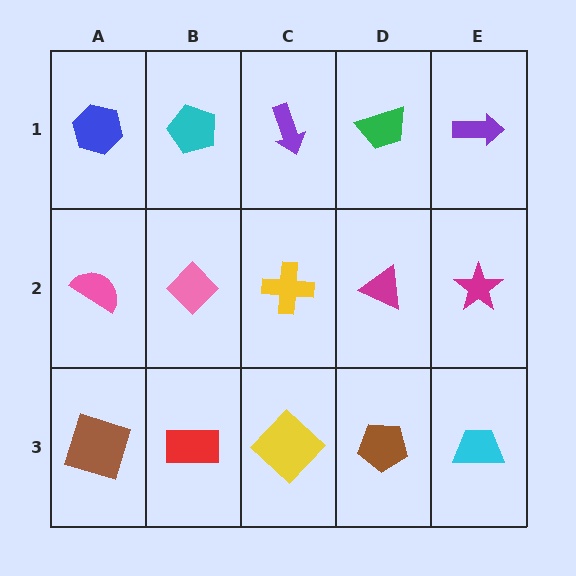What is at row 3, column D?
A brown pentagon.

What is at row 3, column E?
A cyan trapezoid.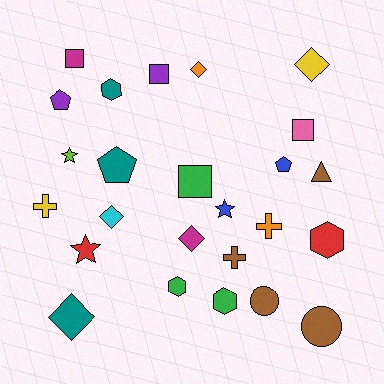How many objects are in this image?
There are 25 objects.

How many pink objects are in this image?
There is 1 pink object.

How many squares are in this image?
There are 4 squares.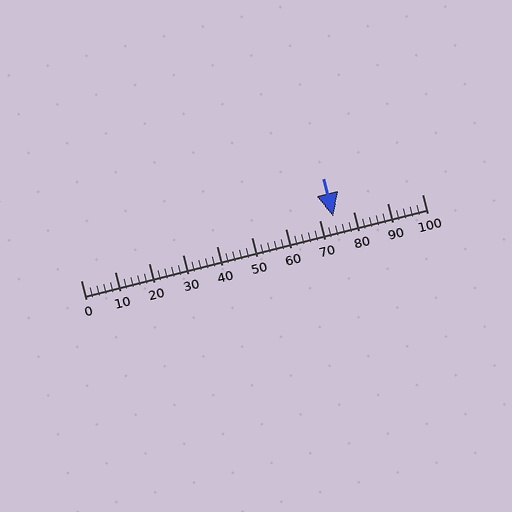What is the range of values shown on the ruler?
The ruler shows values from 0 to 100.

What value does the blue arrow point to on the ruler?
The blue arrow points to approximately 74.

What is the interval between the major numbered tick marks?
The major tick marks are spaced 10 units apart.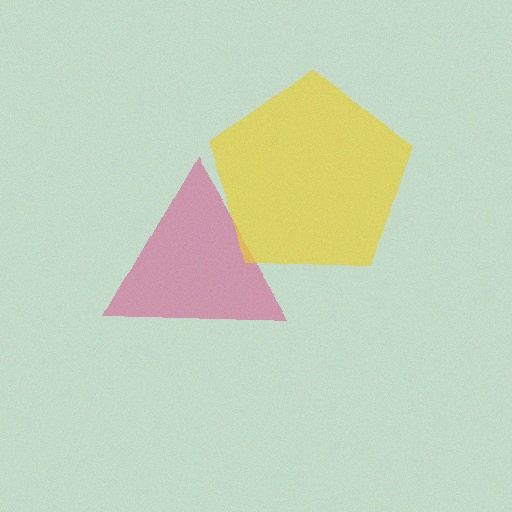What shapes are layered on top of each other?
The layered shapes are: a magenta triangle, a yellow pentagon.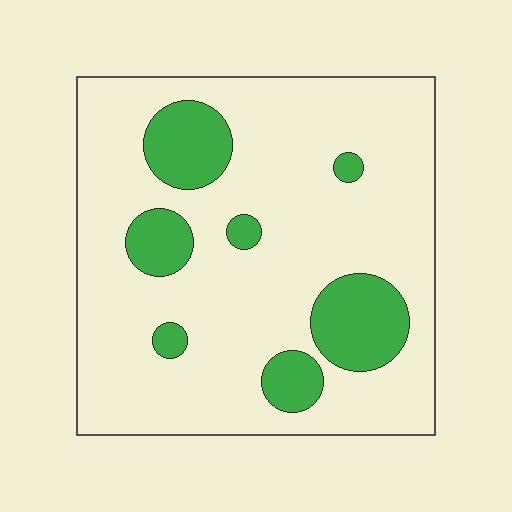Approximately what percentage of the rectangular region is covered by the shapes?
Approximately 20%.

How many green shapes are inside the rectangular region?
7.